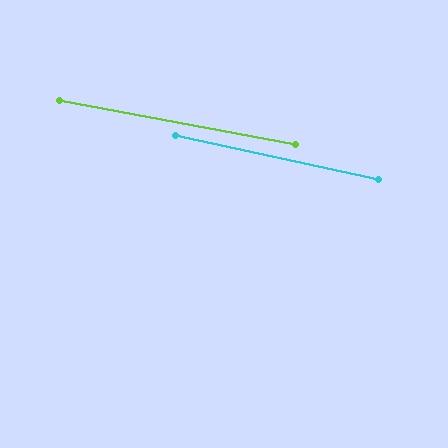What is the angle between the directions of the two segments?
Approximately 2 degrees.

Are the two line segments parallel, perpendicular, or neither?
Parallel — their directions differ by only 1.8°.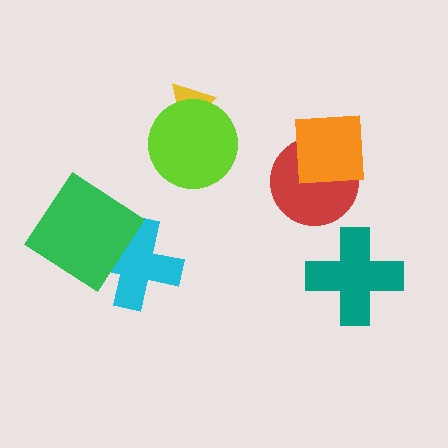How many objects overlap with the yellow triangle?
1 object overlaps with the yellow triangle.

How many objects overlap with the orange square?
1 object overlaps with the orange square.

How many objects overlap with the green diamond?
1 object overlaps with the green diamond.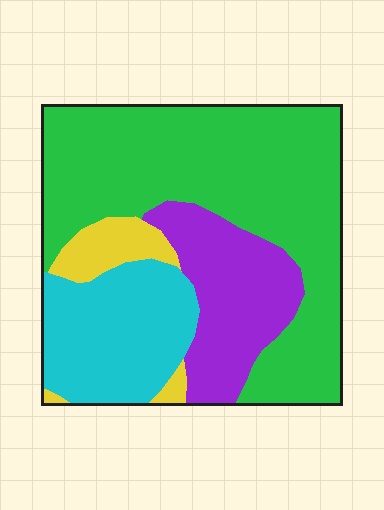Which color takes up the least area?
Yellow, at roughly 5%.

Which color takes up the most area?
Green, at roughly 55%.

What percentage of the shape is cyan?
Cyan takes up less than a quarter of the shape.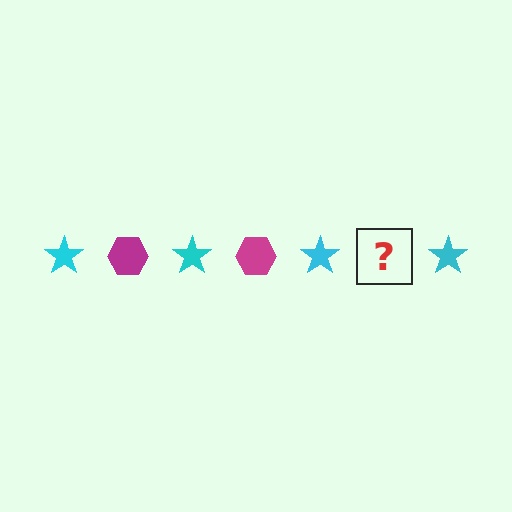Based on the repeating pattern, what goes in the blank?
The blank should be a magenta hexagon.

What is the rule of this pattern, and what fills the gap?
The rule is that the pattern alternates between cyan star and magenta hexagon. The gap should be filled with a magenta hexagon.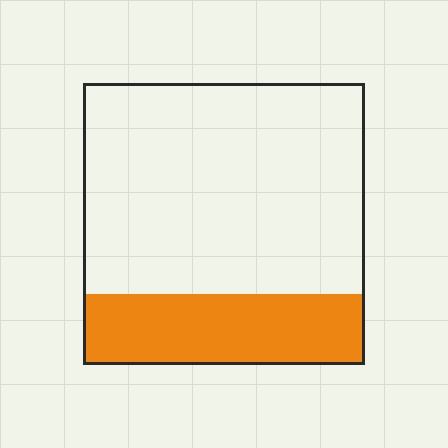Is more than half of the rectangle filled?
No.